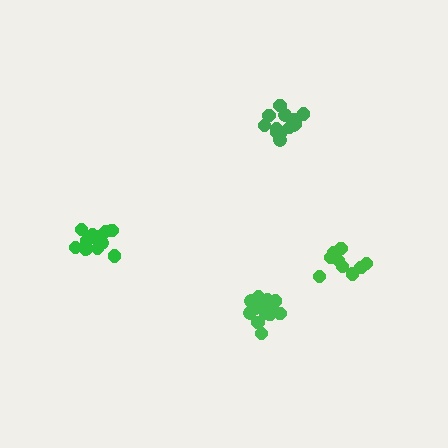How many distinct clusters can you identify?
There are 4 distinct clusters.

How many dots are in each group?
Group 1: 15 dots, Group 2: 14 dots, Group 3: 9 dots, Group 4: 13 dots (51 total).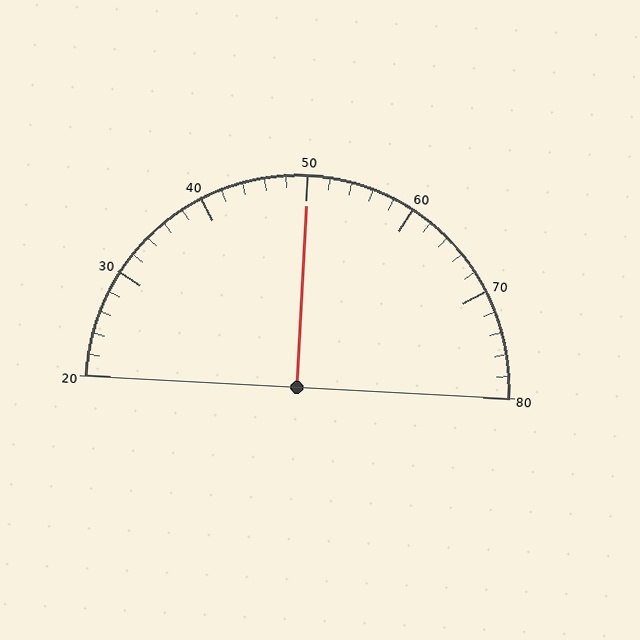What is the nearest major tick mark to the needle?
The nearest major tick mark is 50.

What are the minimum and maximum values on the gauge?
The gauge ranges from 20 to 80.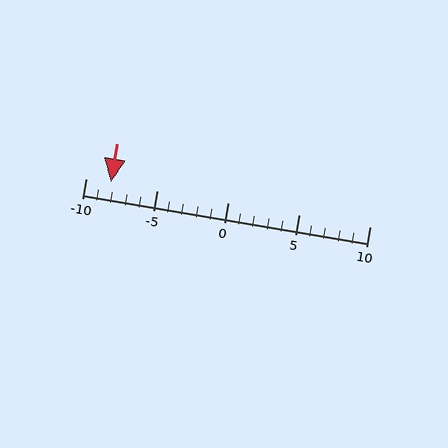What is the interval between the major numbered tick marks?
The major tick marks are spaced 5 units apart.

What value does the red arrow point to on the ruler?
The red arrow points to approximately -8.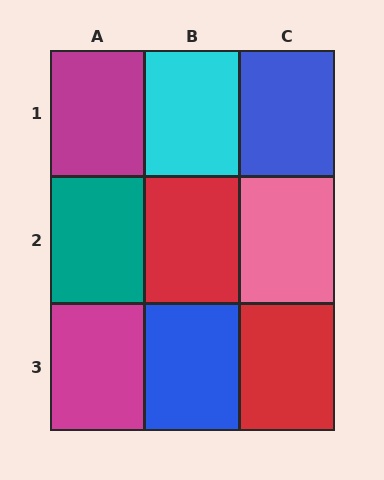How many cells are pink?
1 cell is pink.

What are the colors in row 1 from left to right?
Magenta, cyan, blue.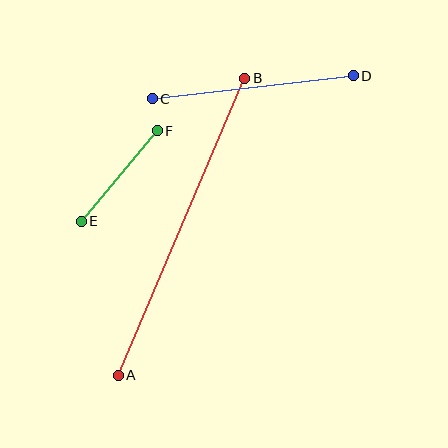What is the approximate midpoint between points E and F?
The midpoint is at approximately (119, 176) pixels.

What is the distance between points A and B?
The distance is approximately 323 pixels.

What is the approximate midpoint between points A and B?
The midpoint is at approximately (182, 227) pixels.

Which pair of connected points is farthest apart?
Points A and B are farthest apart.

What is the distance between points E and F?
The distance is approximately 118 pixels.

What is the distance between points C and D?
The distance is approximately 202 pixels.